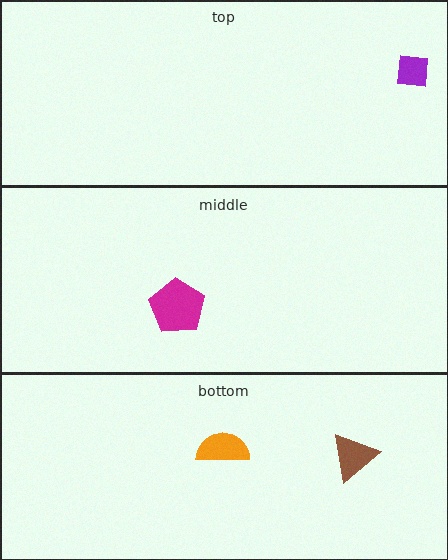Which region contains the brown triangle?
The bottom region.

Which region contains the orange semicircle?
The bottom region.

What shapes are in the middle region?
The magenta pentagon.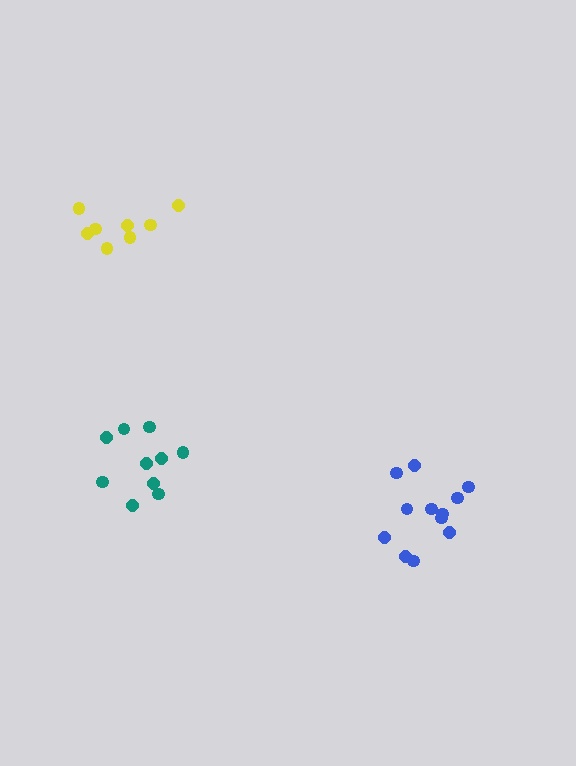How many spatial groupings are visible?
There are 3 spatial groupings.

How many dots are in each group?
Group 1: 12 dots, Group 2: 10 dots, Group 3: 8 dots (30 total).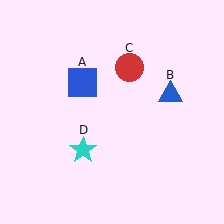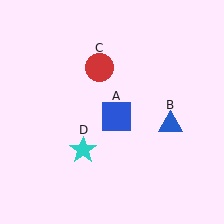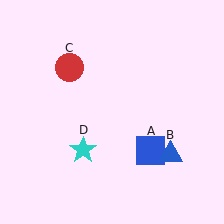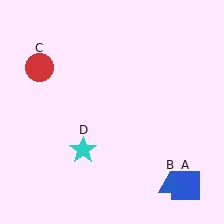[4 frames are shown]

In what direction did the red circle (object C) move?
The red circle (object C) moved left.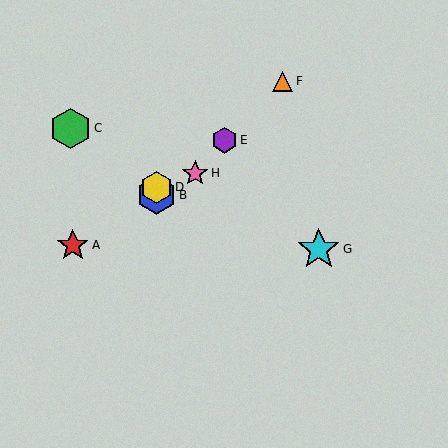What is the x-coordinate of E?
Object E is at x≈224.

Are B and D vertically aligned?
Yes, both are at x≈156.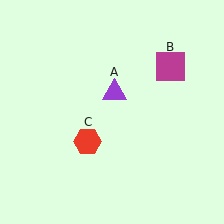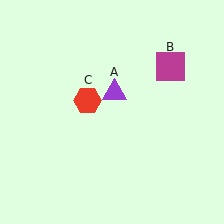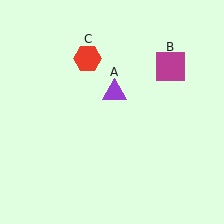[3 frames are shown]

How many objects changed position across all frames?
1 object changed position: red hexagon (object C).